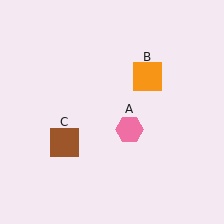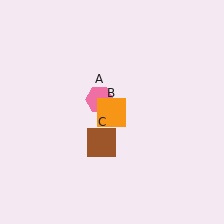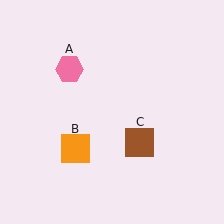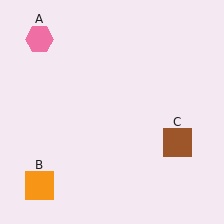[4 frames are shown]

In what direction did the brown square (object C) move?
The brown square (object C) moved right.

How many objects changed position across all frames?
3 objects changed position: pink hexagon (object A), orange square (object B), brown square (object C).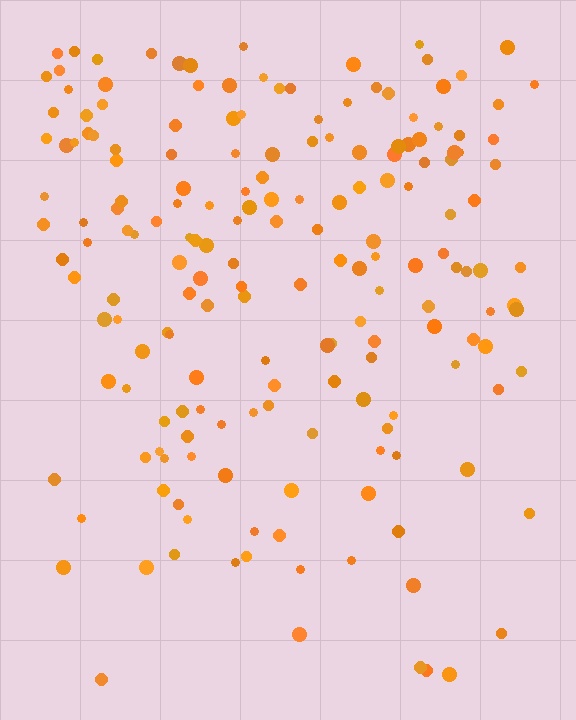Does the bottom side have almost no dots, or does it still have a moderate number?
Still a moderate number, just noticeably fewer than the top.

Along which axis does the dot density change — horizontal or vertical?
Vertical.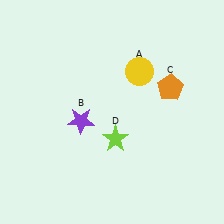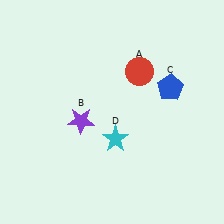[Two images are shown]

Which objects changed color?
A changed from yellow to red. C changed from orange to blue. D changed from lime to cyan.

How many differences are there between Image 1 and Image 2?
There are 3 differences between the two images.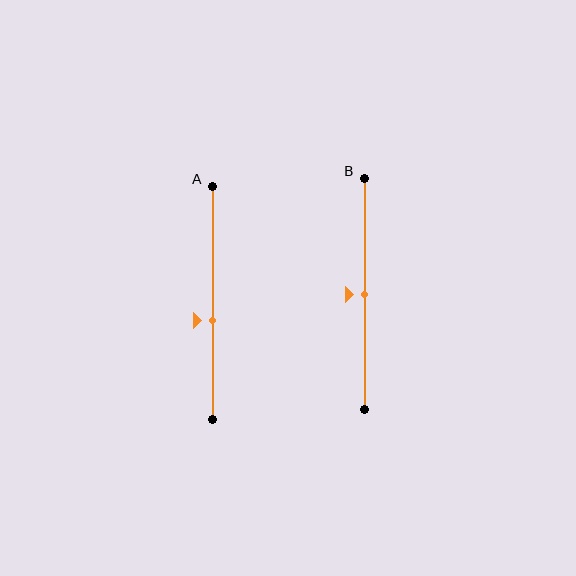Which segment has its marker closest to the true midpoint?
Segment B has its marker closest to the true midpoint.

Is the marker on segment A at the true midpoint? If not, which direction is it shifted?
No, the marker on segment A is shifted downward by about 8% of the segment length.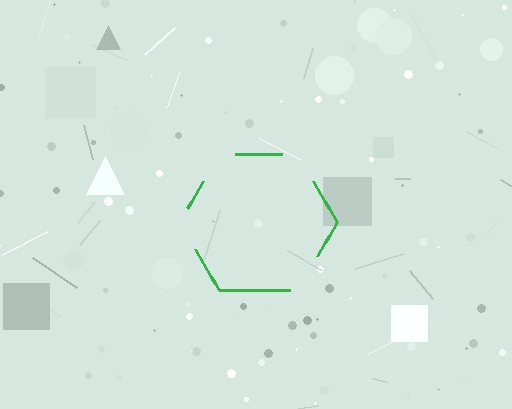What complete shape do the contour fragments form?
The contour fragments form a hexagon.